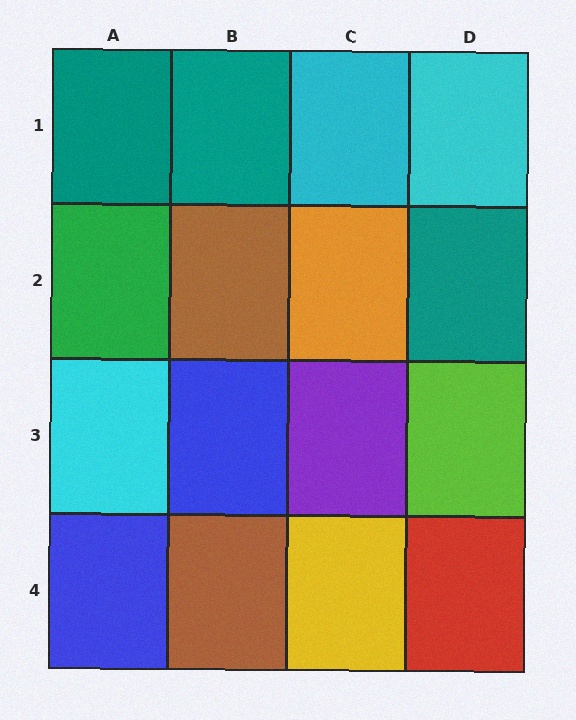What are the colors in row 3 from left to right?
Cyan, blue, purple, lime.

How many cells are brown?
2 cells are brown.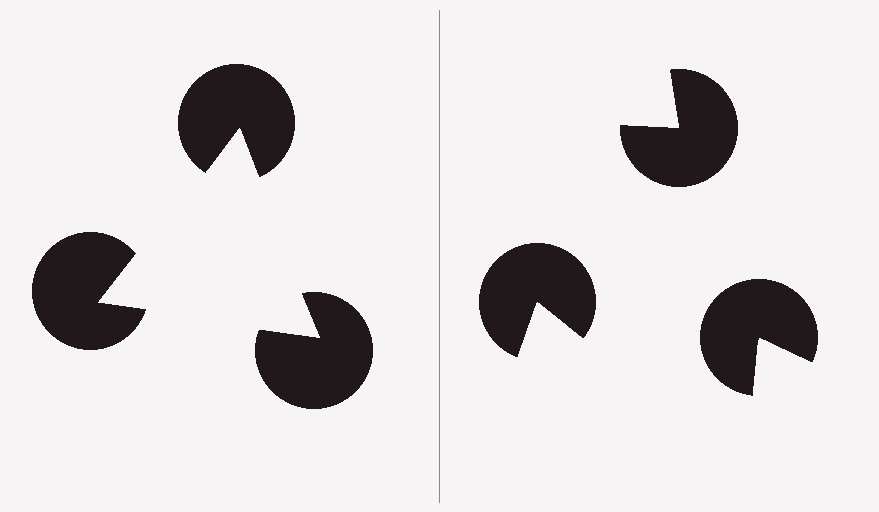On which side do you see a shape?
An illusory triangle appears on the left side. On the right side the wedge cuts are rotated, so no coherent shape forms.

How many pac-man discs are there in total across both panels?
6 — 3 on each side.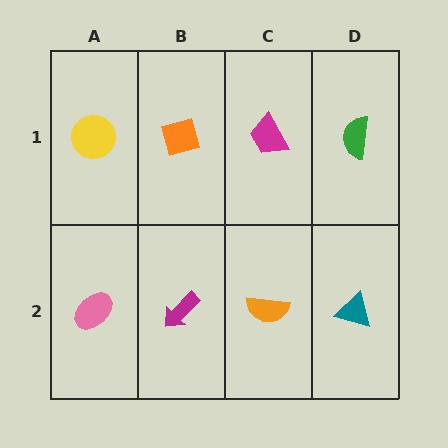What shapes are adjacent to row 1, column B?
A magenta arrow (row 2, column B), a yellow circle (row 1, column A), a magenta trapezoid (row 1, column C).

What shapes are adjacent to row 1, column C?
An orange semicircle (row 2, column C), an orange square (row 1, column B), a green semicircle (row 1, column D).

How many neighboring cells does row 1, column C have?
3.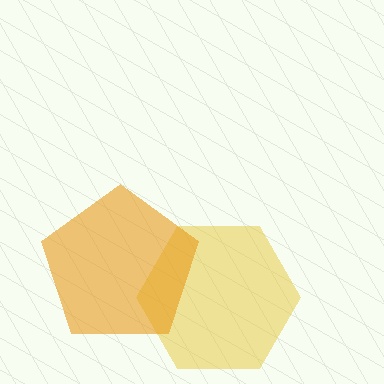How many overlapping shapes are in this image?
There are 2 overlapping shapes in the image.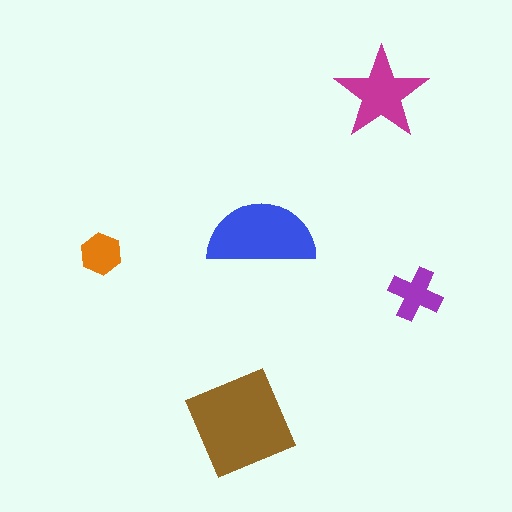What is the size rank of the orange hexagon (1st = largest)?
5th.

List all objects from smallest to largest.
The orange hexagon, the purple cross, the magenta star, the blue semicircle, the brown square.